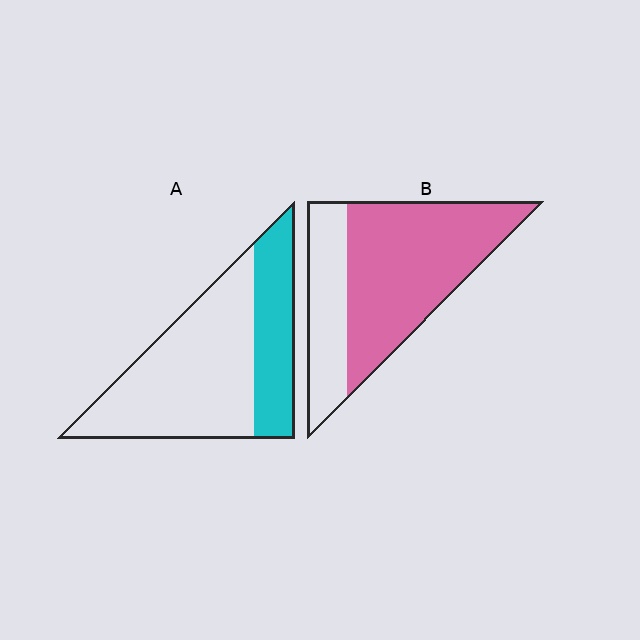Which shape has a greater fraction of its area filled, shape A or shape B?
Shape B.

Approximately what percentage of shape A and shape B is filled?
A is approximately 30% and B is approximately 70%.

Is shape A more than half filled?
No.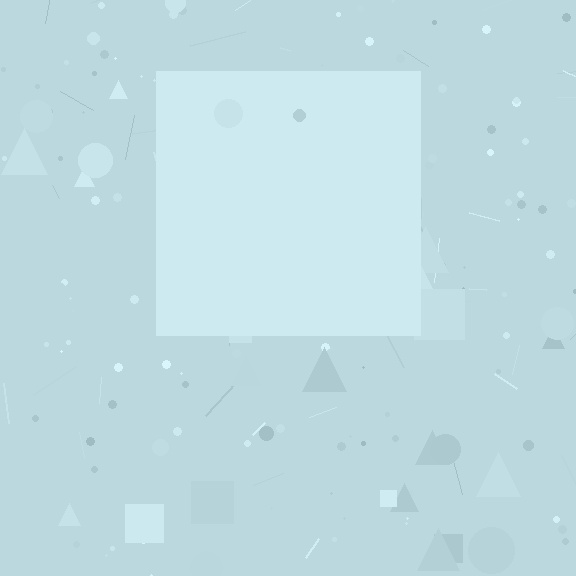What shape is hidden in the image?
A square is hidden in the image.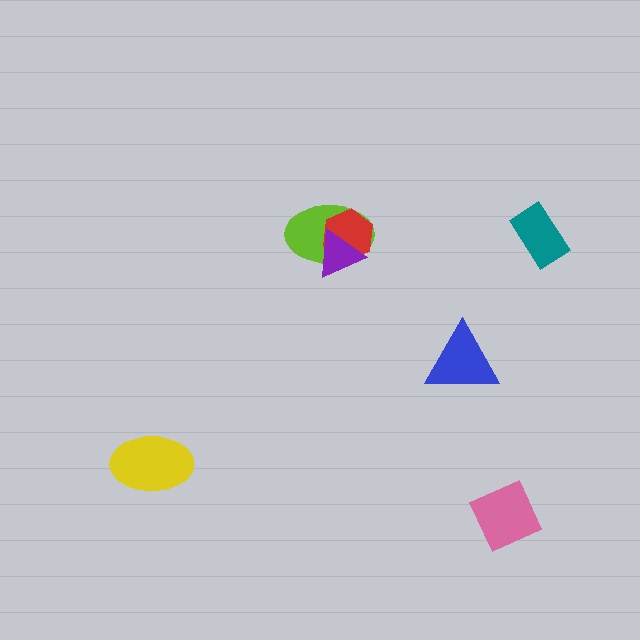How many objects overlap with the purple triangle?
2 objects overlap with the purple triangle.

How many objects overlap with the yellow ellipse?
0 objects overlap with the yellow ellipse.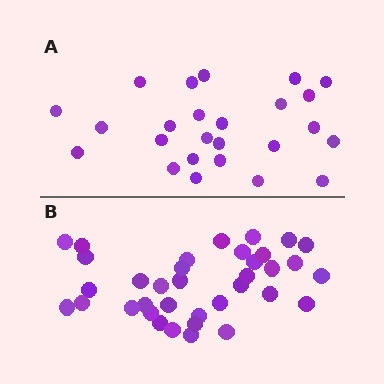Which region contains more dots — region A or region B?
Region B (the bottom region) has more dots.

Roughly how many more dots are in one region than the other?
Region B has roughly 12 or so more dots than region A.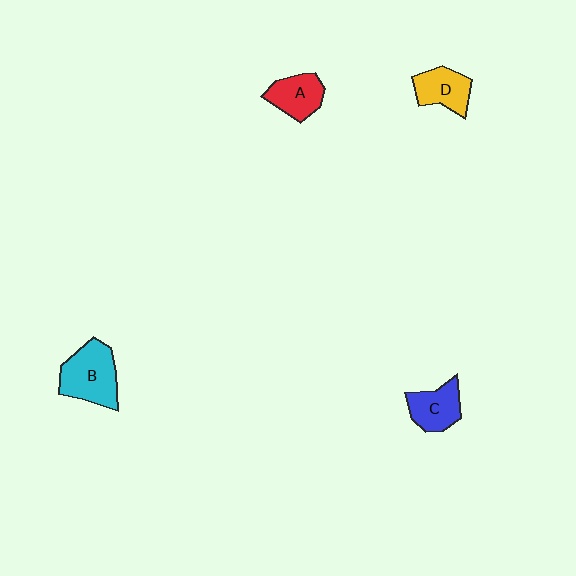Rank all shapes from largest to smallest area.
From largest to smallest: B (cyan), C (blue), D (yellow), A (red).